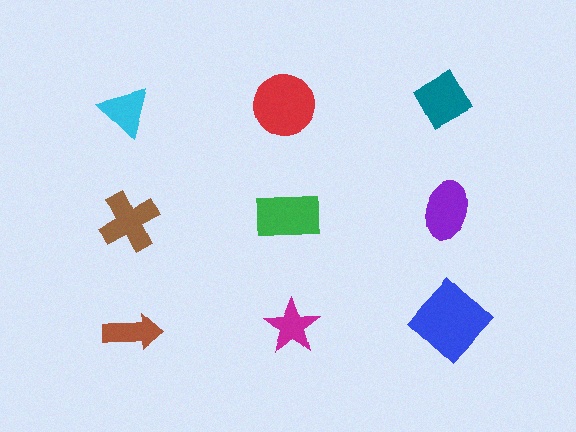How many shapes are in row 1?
3 shapes.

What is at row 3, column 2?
A magenta star.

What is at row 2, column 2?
A green rectangle.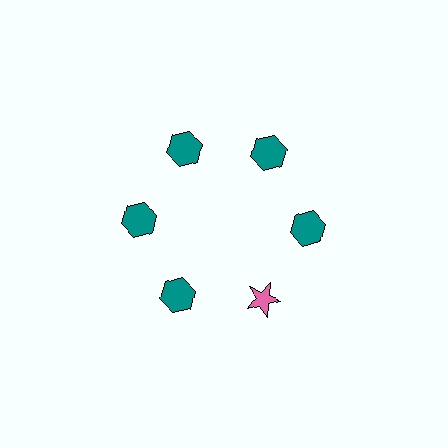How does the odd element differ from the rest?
It differs in both color (pink instead of teal) and shape (star instead of hexagon).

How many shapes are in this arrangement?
There are 6 shapes arranged in a ring pattern.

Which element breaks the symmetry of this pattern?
The pink star at roughly the 5 o'clock position breaks the symmetry. All other shapes are teal hexagons.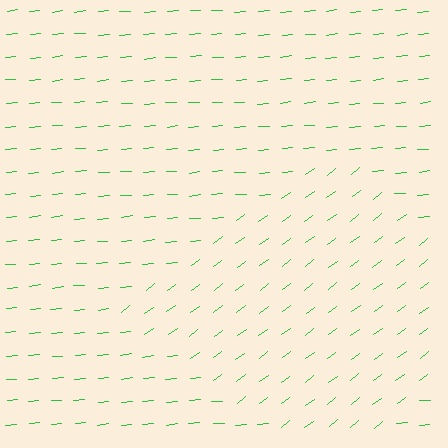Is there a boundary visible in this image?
Yes, there is a texture boundary formed by a change in line orientation.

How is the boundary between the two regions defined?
The boundary is defined purely by a change in line orientation (approximately 32 degrees difference). All lines are the same color and thickness.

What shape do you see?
I see a diamond.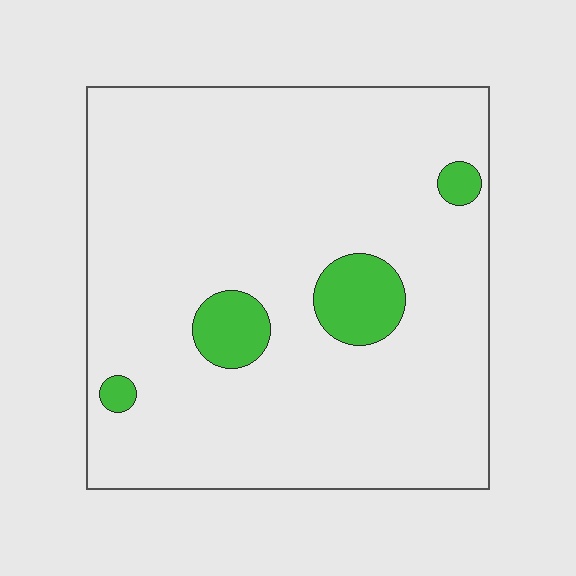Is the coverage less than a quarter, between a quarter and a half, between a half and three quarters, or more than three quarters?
Less than a quarter.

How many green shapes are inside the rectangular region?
4.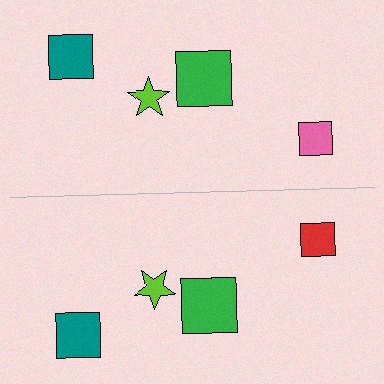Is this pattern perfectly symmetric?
No, the pattern is not perfectly symmetric. The red square on the bottom side breaks the symmetry — its mirror counterpart is pink.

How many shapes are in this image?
There are 8 shapes in this image.